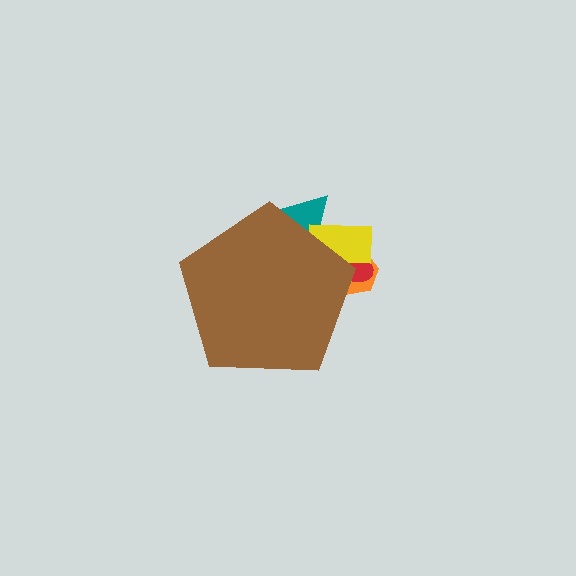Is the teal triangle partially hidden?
Yes, the teal triangle is partially hidden behind the brown pentagon.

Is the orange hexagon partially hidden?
Yes, the orange hexagon is partially hidden behind the brown pentagon.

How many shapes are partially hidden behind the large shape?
4 shapes are partially hidden.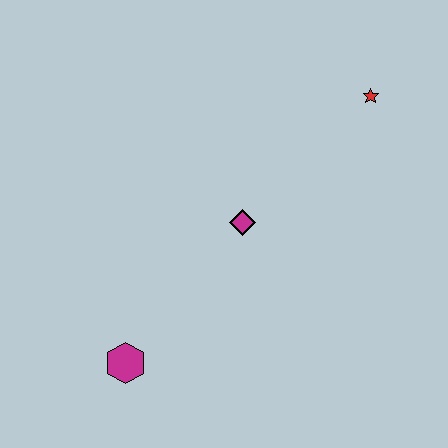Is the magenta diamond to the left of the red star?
Yes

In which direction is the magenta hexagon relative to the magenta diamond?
The magenta hexagon is below the magenta diamond.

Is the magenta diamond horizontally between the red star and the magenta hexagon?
Yes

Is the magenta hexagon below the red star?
Yes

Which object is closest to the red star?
The magenta diamond is closest to the red star.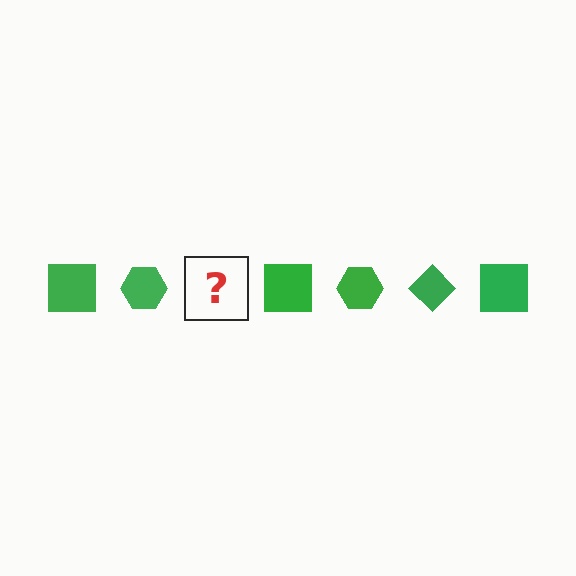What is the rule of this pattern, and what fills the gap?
The rule is that the pattern cycles through square, hexagon, diamond shapes in green. The gap should be filled with a green diamond.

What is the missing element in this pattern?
The missing element is a green diamond.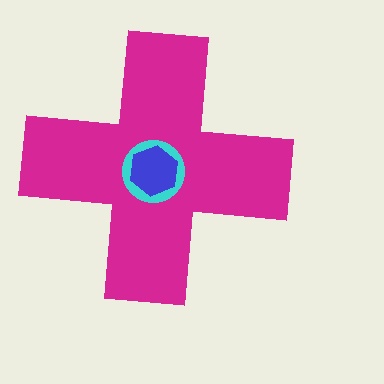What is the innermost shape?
The blue hexagon.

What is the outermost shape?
The magenta cross.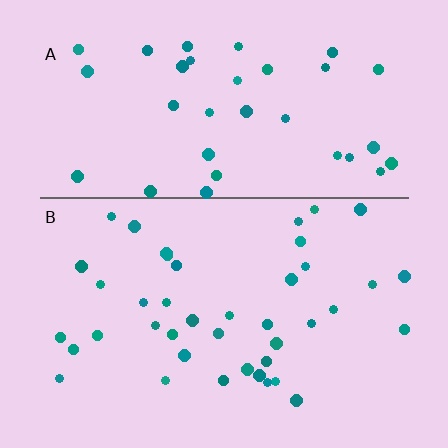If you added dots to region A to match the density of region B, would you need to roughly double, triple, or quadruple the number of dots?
Approximately double.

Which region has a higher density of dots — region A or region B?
B (the bottom).